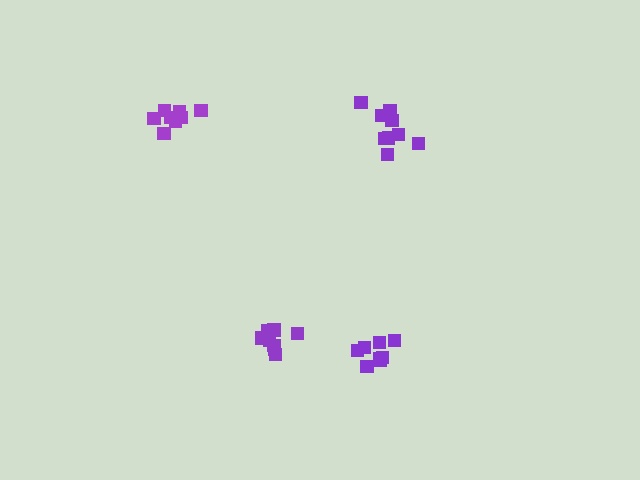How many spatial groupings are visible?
There are 4 spatial groupings.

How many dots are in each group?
Group 1: 8 dots, Group 2: 8 dots, Group 3: 8 dots, Group 4: 9 dots (33 total).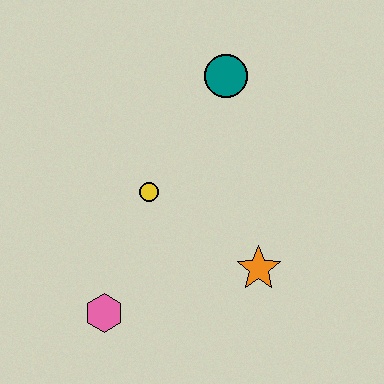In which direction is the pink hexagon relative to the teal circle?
The pink hexagon is below the teal circle.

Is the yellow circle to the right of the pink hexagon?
Yes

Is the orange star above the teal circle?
No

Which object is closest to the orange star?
The yellow circle is closest to the orange star.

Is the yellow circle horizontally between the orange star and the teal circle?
No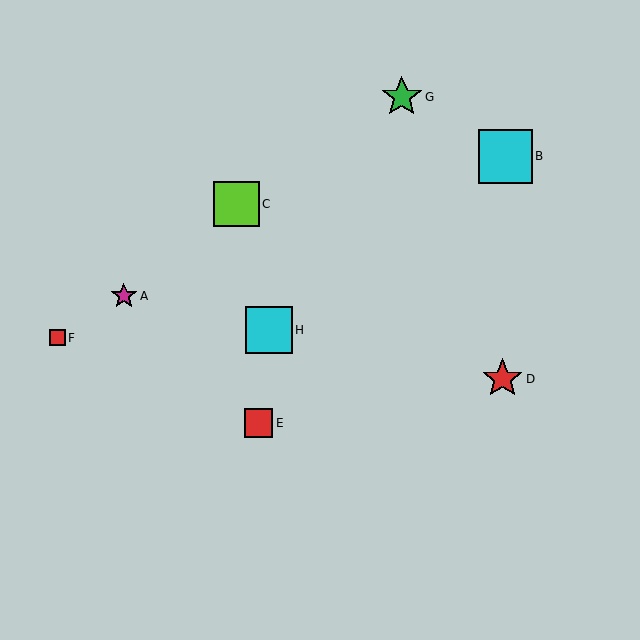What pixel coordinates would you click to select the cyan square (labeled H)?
Click at (269, 330) to select the cyan square H.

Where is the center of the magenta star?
The center of the magenta star is at (124, 296).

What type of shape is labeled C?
Shape C is a lime square.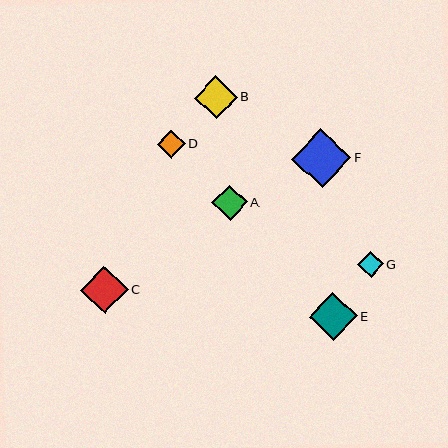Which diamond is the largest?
Diamond F is the largest with a size of approximately 59 pixels.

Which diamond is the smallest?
Diamond G is the smallest with a size of approximately 26 pixels.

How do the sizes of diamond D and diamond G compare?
Diamond D and diamond G are approximately the same size.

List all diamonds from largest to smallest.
From largest to smallest: F, E, C, B, A, D, G.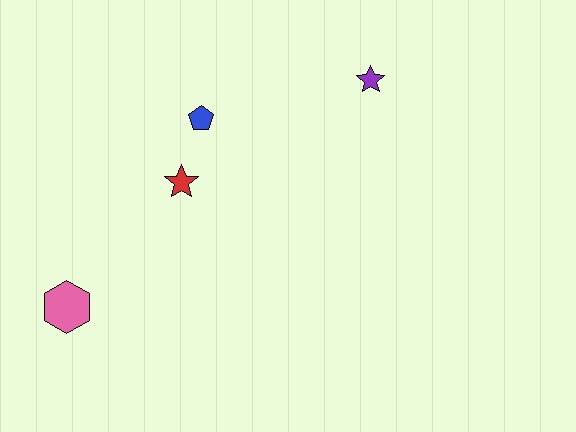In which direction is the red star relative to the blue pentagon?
The red star is below the blue pentagon.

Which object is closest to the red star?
The blue pentagon is closest to the red star.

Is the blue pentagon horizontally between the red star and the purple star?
Yes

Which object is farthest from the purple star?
The pink hexagon is farthest from the purple star.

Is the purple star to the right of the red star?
Yes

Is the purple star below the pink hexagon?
No